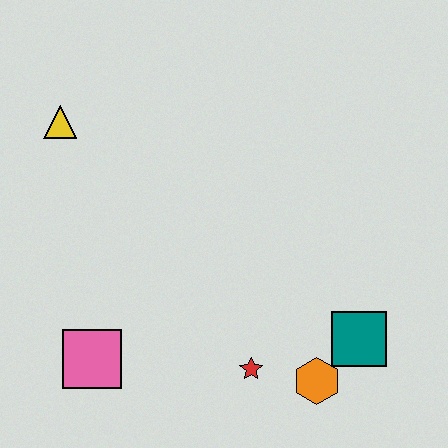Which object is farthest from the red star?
The yellow triangle is farthest from the red star.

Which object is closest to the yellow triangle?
The pink square is closest to the yellow triangle.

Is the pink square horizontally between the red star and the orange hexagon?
No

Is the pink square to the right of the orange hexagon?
No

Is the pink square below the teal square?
Yes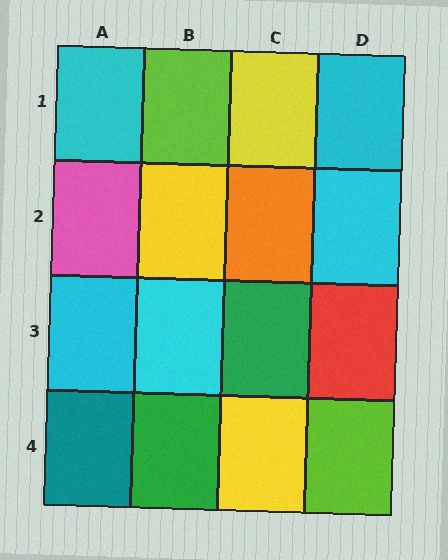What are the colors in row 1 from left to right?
Cyan, lime, yellow, cyan.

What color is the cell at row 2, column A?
Pink.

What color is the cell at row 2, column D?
Cyan.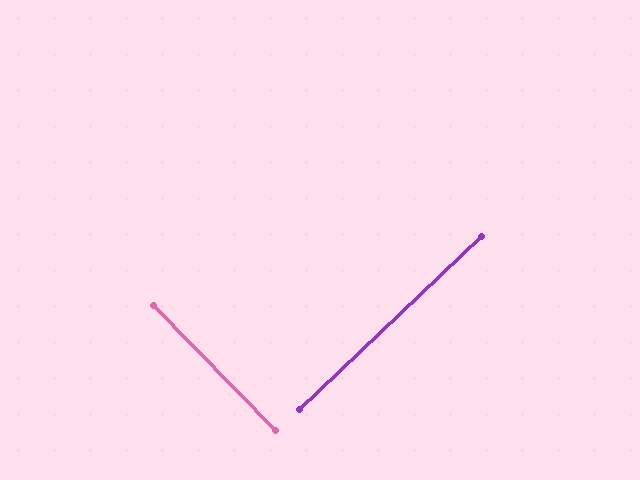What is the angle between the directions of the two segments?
Approximately 89 degrees.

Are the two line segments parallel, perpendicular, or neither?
Perpendicular — they meet at approximately 89°.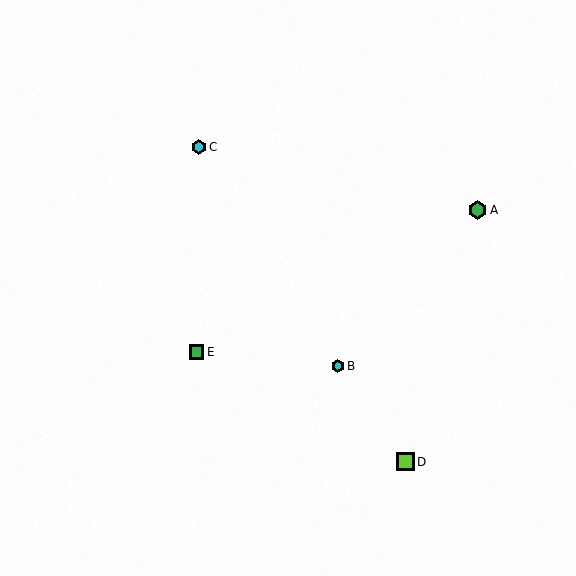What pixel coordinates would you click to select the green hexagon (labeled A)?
Click at (477, 210) to select the green hexagon A.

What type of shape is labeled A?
Shape A is a green hexagon.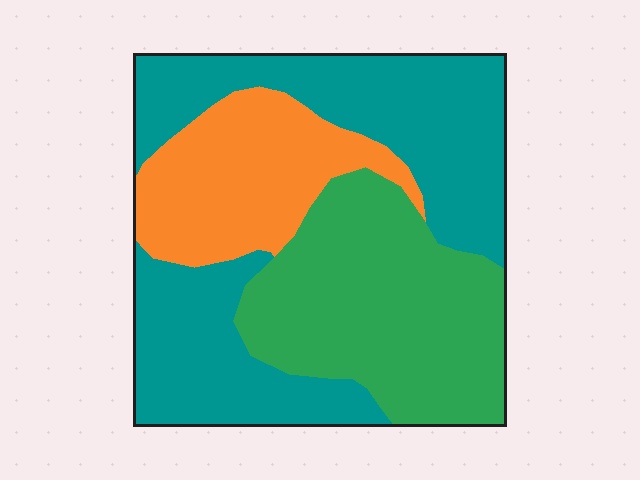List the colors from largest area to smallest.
From largest to smallest: teal, green, orange.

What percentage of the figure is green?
Green takes up between a quarter and a half of the figure.